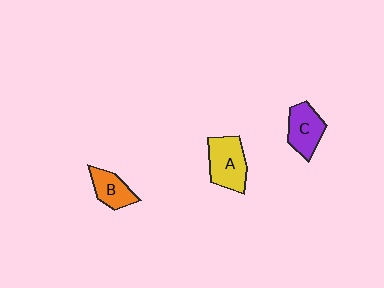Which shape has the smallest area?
Shape B (orange).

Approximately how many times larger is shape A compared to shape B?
Approximately 1.4 times.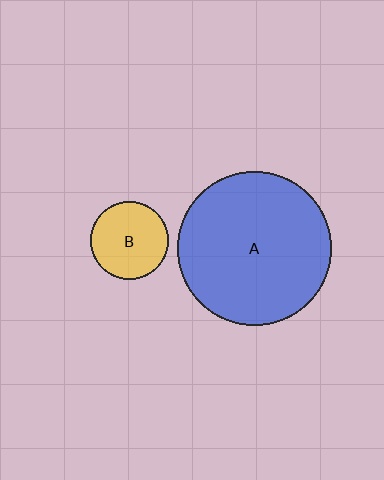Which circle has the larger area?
Circle A (blue).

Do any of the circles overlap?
No, none of the circles overlap.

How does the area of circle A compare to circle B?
Approximately 3.9 times.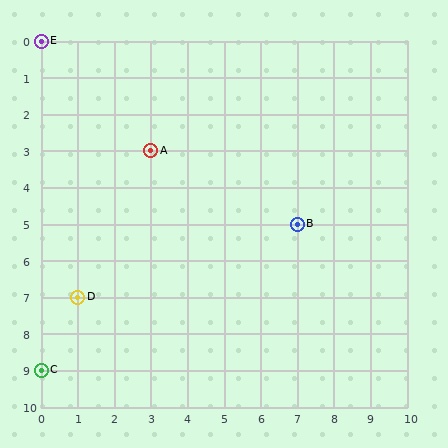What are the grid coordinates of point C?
Point C is at grid coordinates (0, 9).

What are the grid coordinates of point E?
Point E is at grid coordinates (0, 0).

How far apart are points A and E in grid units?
Points A and E are 3 columns and 3 rows apart (about 4.2 grid units diagonally).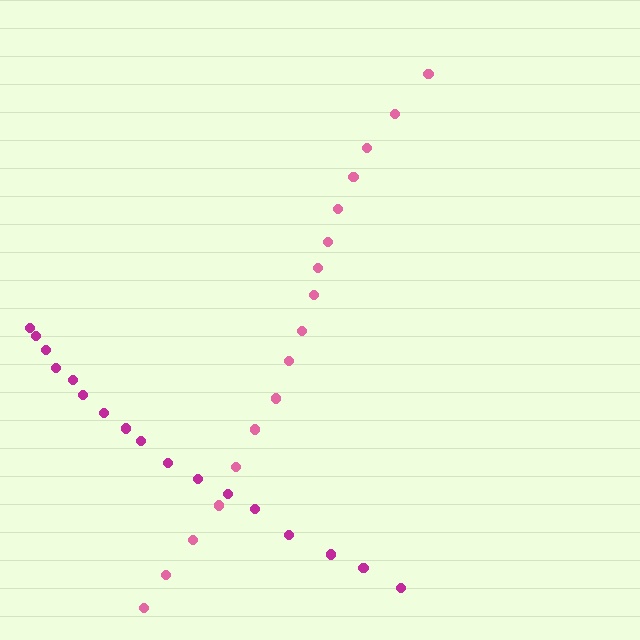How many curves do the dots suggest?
There are 2 distinct paths.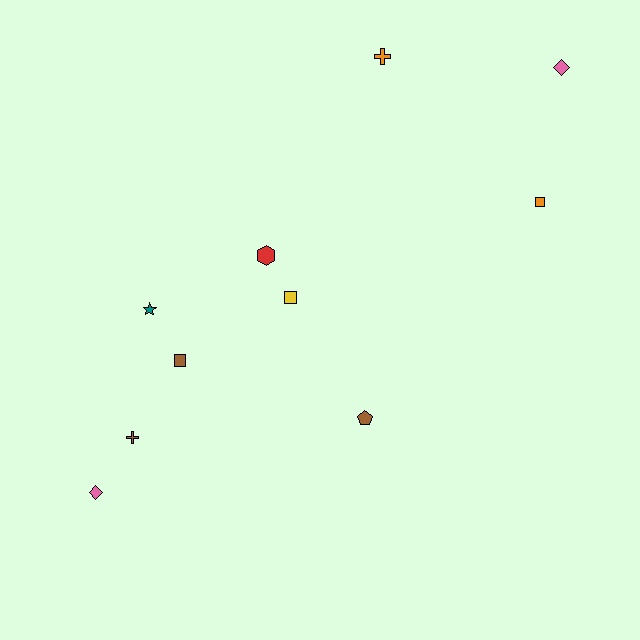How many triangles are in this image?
There are no triangles.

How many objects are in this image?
There are 10 objects.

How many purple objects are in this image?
There are no purple objects.